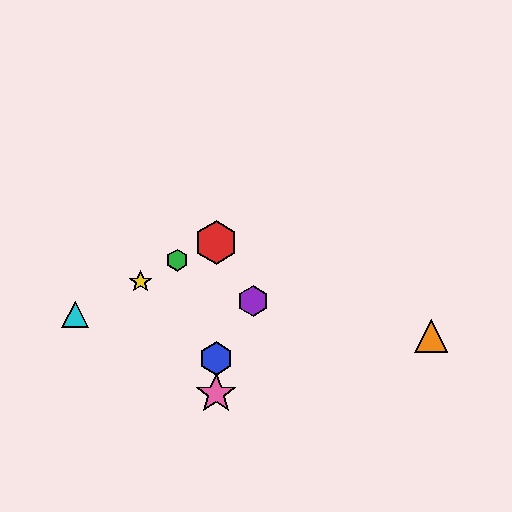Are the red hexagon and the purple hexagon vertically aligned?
No, the red hexagon is at x≈216 and the purple hexagon is at x≈253.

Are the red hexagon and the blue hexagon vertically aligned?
Yes, both are at x≈216.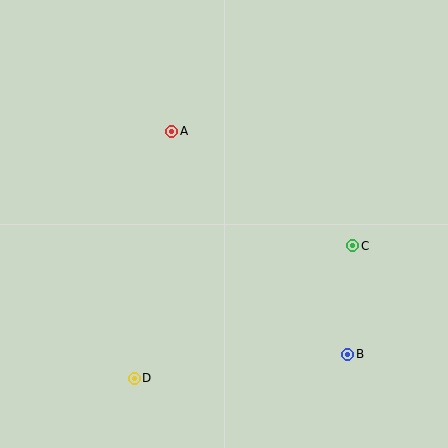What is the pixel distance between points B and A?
The distance between B and A is 284 pixels.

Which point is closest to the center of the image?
Point A at (172, 131) is closest to the center.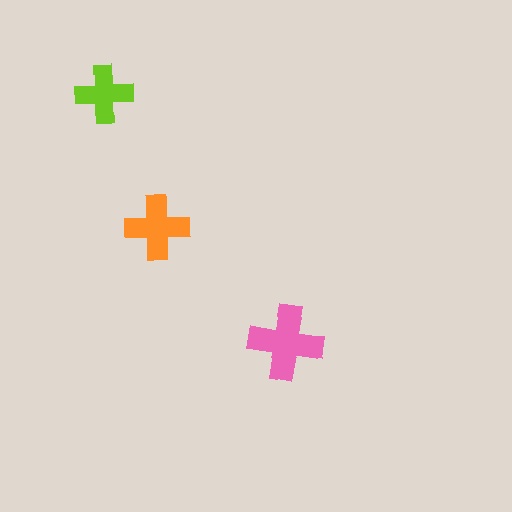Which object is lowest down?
The pink cross is bottommost.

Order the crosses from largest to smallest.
the pink one, the orange one, the lime one.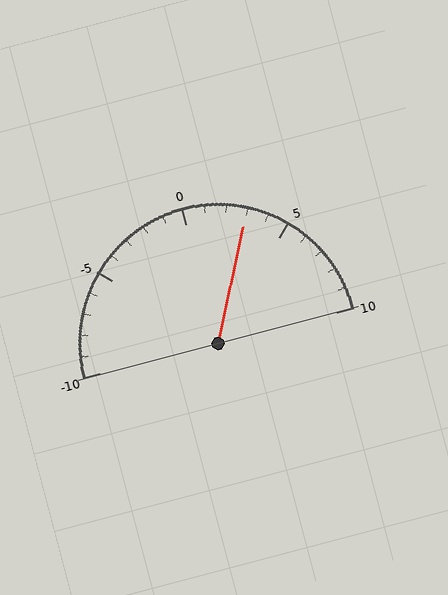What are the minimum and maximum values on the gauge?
The gauge ranges from -10 to 10.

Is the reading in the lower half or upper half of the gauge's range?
The reading is in the upper half of the range (-10 to 10).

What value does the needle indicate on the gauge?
The needle indicates approximately 3.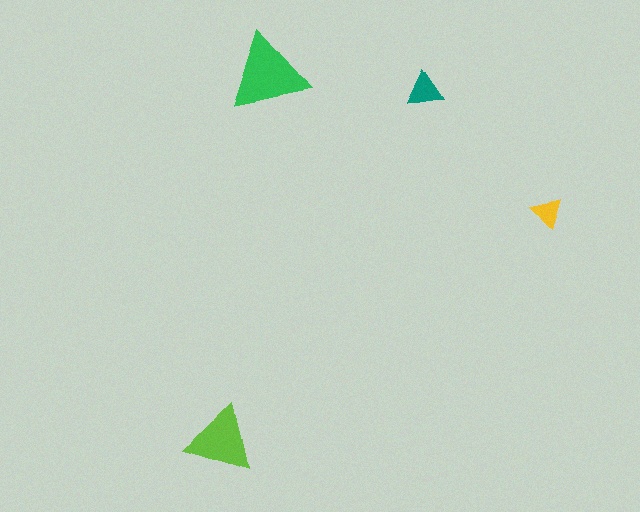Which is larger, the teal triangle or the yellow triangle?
The teal one.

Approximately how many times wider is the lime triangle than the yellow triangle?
About 2 times wider.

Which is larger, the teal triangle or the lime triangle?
The lime one.